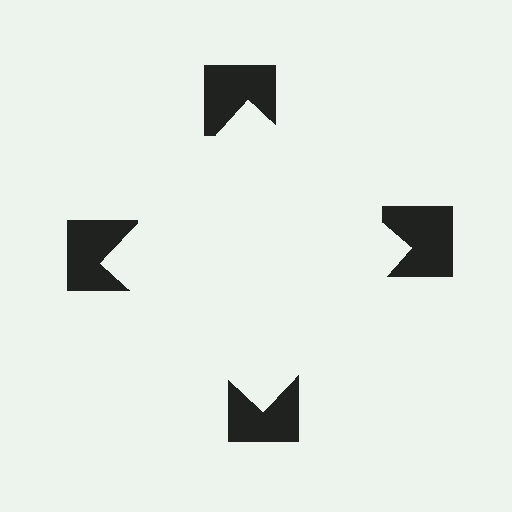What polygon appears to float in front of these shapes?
An illusory square — its edges are inferred from the aligned wedge cuts in the notched squares, not physically drawn.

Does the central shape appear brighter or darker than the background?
It typically appears slightly brighter than the background, even though no actual brightness change is drawn.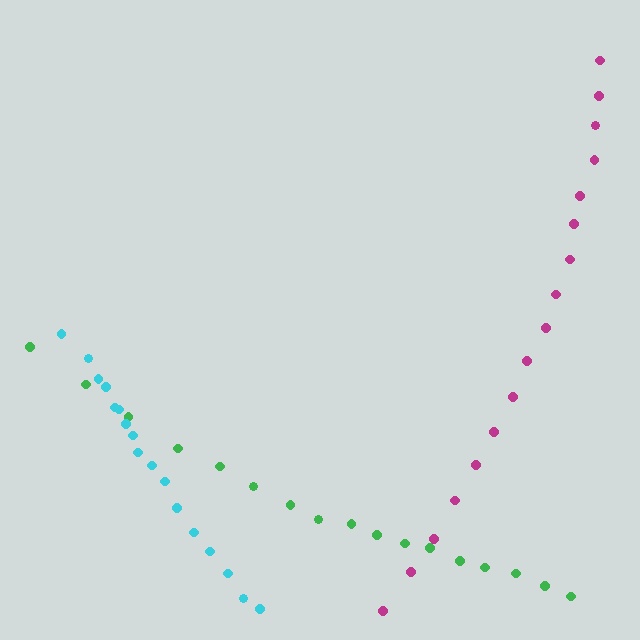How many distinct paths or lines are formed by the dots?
There are 3 distinct paths.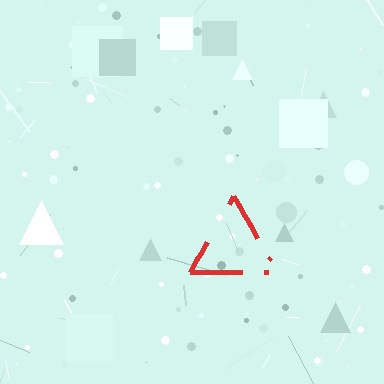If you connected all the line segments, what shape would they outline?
They would outline a triangle.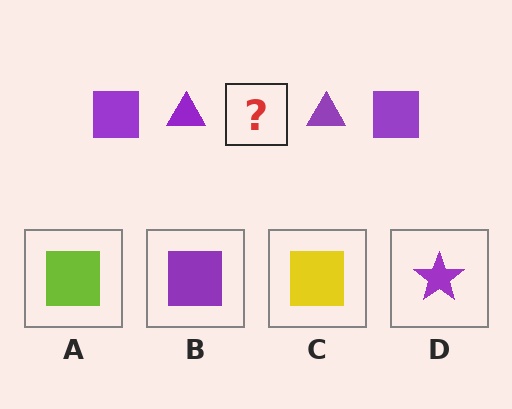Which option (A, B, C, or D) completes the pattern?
B.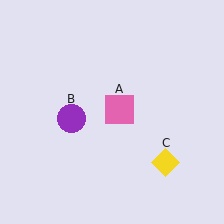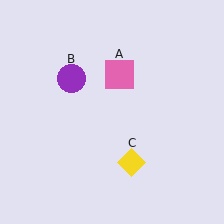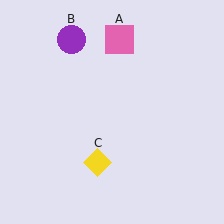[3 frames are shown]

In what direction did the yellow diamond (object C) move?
The yellow diamond (object C) moved left.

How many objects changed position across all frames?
3 objects changed position: pink square (object A), purple circle (object B), yellow diamond (object C).